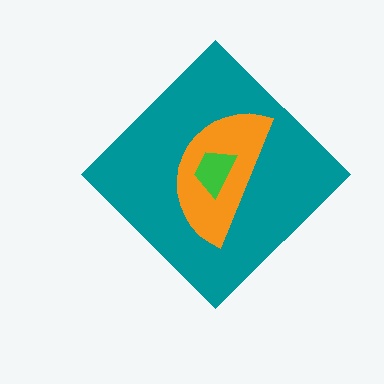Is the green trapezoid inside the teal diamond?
Yes.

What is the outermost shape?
The teal diamond.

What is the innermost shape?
The green trapezoid.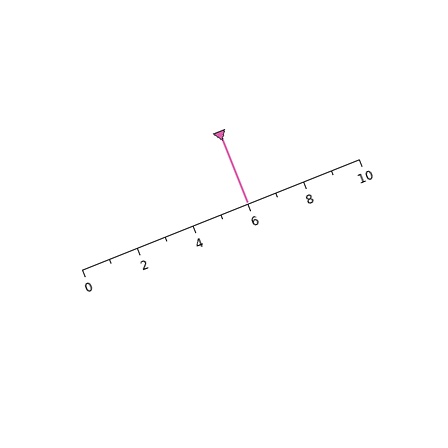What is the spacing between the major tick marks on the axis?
The major ticks are spaced 2 apart.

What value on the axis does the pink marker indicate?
The marker indicates approximately 6.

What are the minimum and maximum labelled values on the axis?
The axis runs from 0 to 10.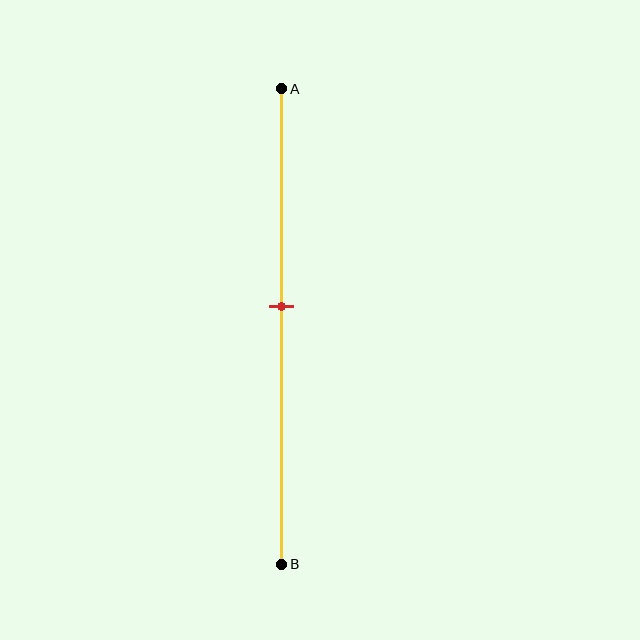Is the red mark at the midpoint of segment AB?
No, the mark is at about 45% from A, not at the 50% midpoint.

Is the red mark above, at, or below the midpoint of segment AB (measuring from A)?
The red mark is above the midpoint of segment AB.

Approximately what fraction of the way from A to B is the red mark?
The red mark is approximately 45% of the way from A to B.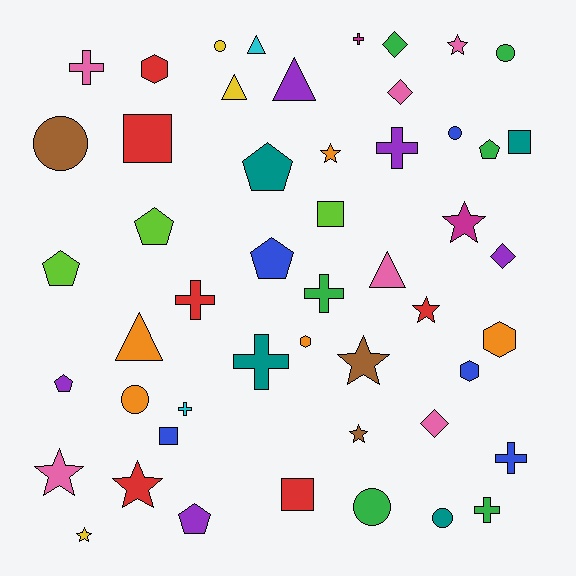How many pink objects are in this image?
There are 6 pink objects.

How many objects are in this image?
There are 50 objects.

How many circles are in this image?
There are 7 circles.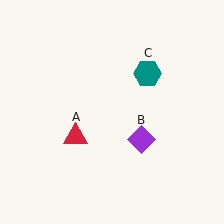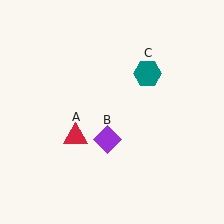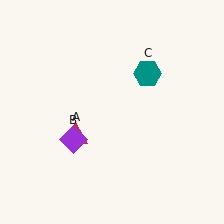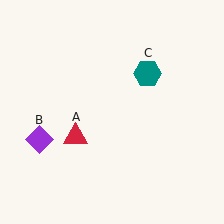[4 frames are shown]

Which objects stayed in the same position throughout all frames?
Red triangle (object A) and teal hexagon (object C) remained stationary.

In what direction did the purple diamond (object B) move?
The purple diamond (object B) moved left.